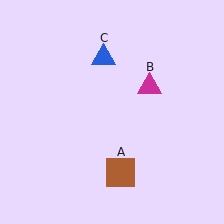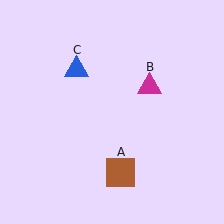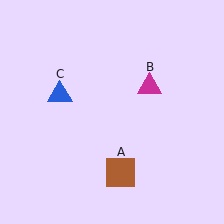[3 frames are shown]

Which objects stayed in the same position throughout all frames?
Brown square (object A) and magenta triangle (object B) remained stationary.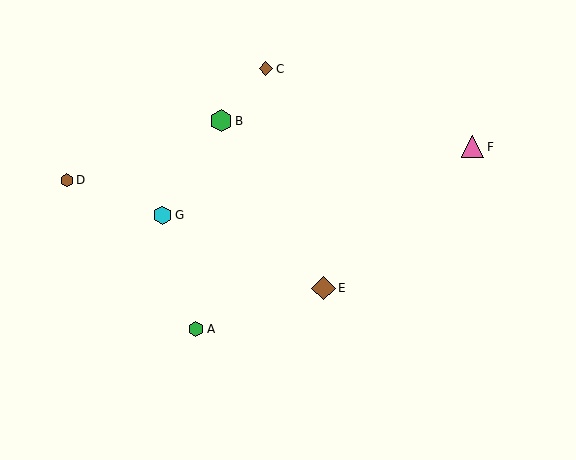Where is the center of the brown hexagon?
The center of the brown hexagon is at (67, 180).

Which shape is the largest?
The brown diamond (labeled E) is the largest.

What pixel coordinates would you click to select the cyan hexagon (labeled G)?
Click at (162, 215) to select the cyan hexagon G.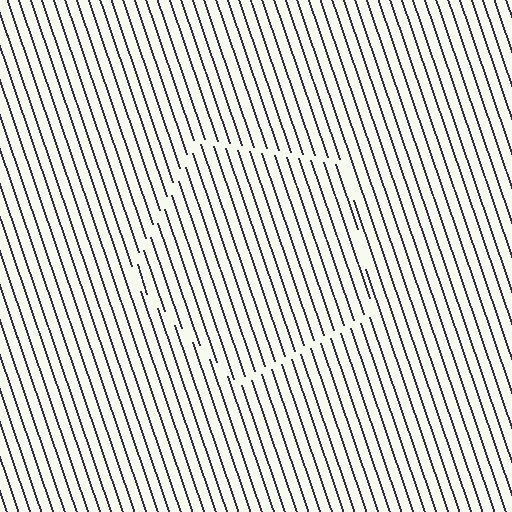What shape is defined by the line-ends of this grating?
An illusory pentagon. The interior of the shape contains the same grating, shifted by half a period — the contour is defined by the phase discontinuity where line-ends from the inner and outer gratings abut.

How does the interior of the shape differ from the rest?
The interior of the shape contains the same grating, shifted by half a period — the contour is defined by the phase discontinuity where line-ends from the inner and outer gratings abut.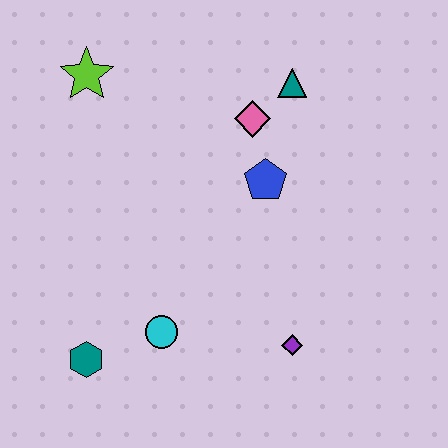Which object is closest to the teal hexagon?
The cyan circle is closest to the teal hexagon.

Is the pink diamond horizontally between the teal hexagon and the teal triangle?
Yes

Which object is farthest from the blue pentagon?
The teal hexagon is farthest from the blue pentagon.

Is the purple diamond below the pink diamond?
Yes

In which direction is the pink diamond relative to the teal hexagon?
The pink diamond is above the teal hexagon.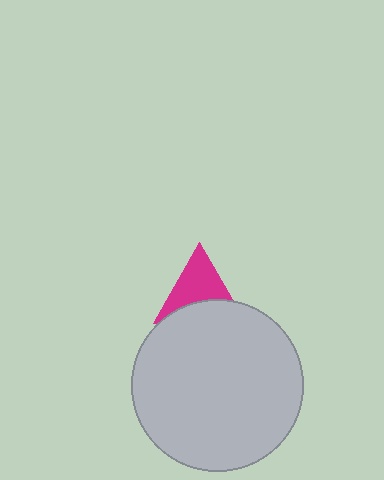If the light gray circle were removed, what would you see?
You would see the complete magenta triangle.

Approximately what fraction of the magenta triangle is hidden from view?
Roughly 40% of the magenta triangle is hidden behind the light gray circle.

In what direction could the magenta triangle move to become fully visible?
The magenta triangle could move up. That would shift it out from behind the light gray circle entirely.